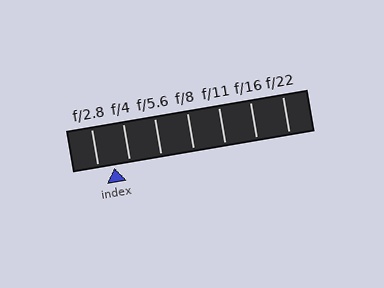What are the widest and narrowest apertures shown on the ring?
The widest aperture shown is f/2.8 and the narrowest is f/22.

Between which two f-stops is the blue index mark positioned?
The index mark is between f/2.8 and f/4.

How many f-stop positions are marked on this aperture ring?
There are 7 f-stop positions marked.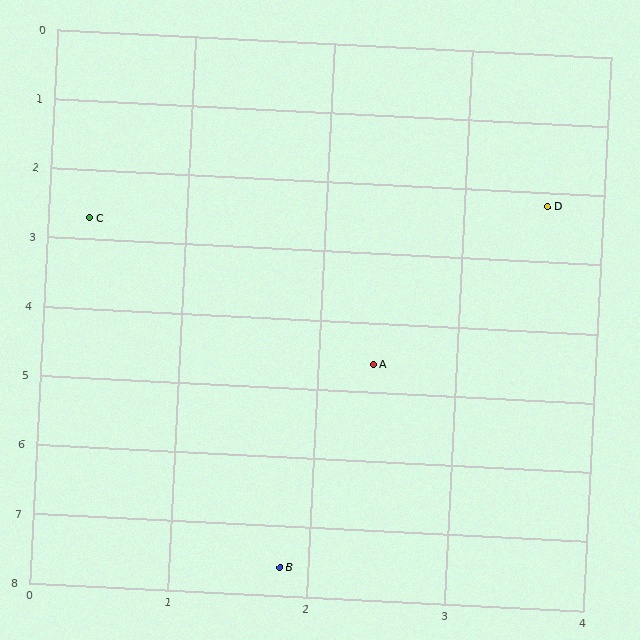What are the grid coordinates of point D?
Point D is at approximately (3.6, 2.2).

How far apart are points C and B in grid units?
Points C and B are about 5.1 grid units apart.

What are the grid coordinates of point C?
Point C is at approximately (0.3, 2.7).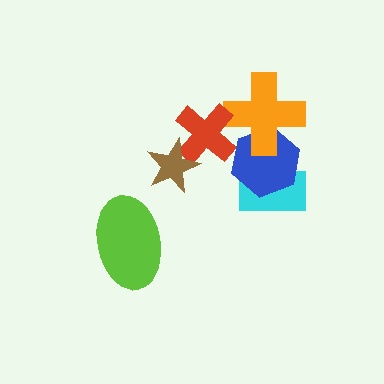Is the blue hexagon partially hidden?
Yes, it is partially covered by another shape.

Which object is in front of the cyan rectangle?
The blue hexagon is in front of the cyan rectangle.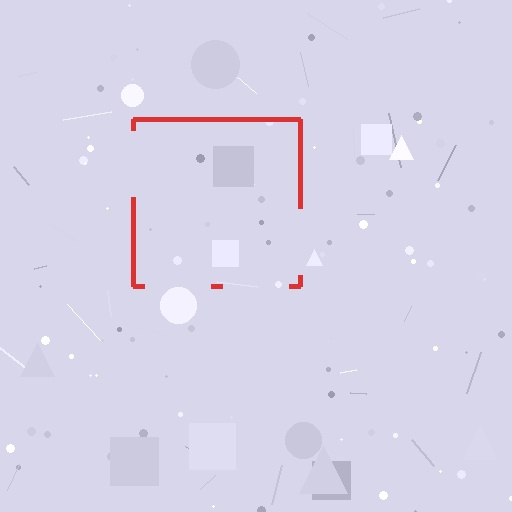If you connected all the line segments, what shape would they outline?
They would outline a square.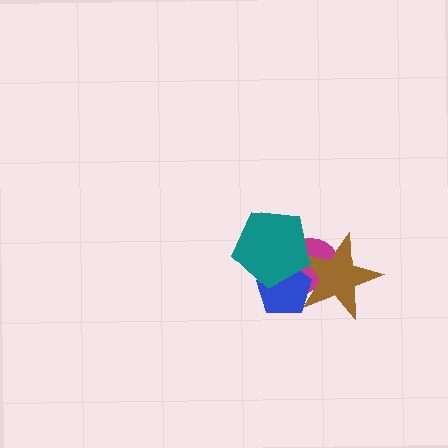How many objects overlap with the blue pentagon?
3 objects overlap with the blue pentagon.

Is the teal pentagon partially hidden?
No, no other shape covers it.